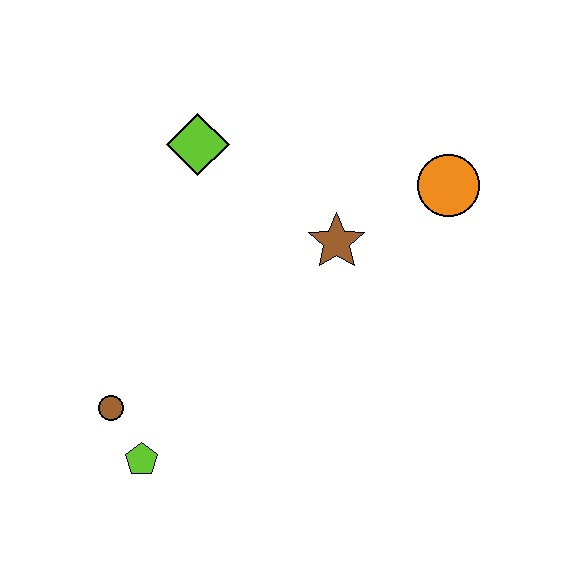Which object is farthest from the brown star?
The lime pentagon is farthest from the brown star.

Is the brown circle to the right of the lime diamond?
No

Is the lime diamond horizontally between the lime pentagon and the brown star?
Yes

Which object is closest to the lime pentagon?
The brown circle is closest to the lime pentagon.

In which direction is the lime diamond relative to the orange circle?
The lime diamond is to the left of the orange circle.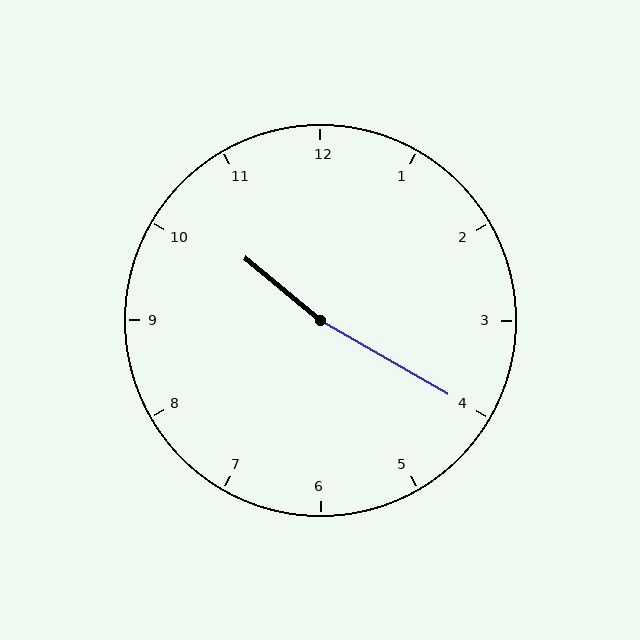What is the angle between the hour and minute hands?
Approximately 170 degrees.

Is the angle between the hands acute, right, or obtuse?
It is obtuse.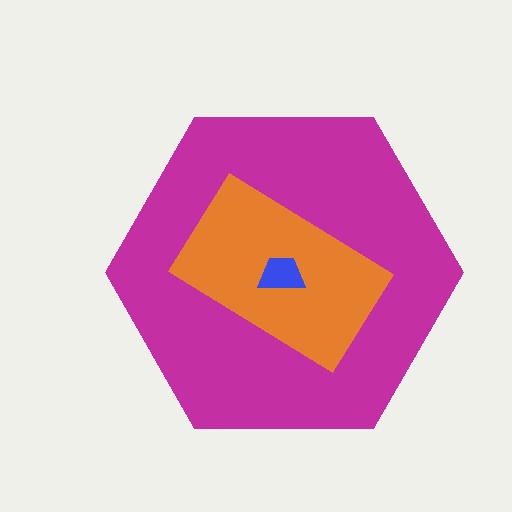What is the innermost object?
The blue trapezoid.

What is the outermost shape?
The magenta hexagon.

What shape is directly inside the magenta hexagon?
The orange rectangle.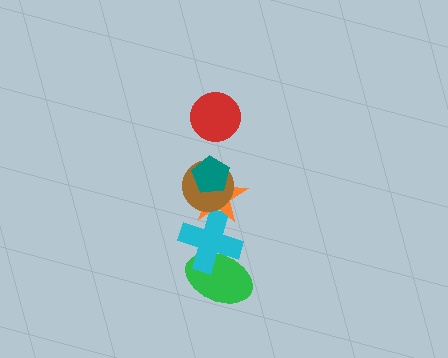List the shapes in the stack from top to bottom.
From top to bottom: the red circle, the teal pentagon, the brown circle, the orange star, the cyan cross, the green ellipse.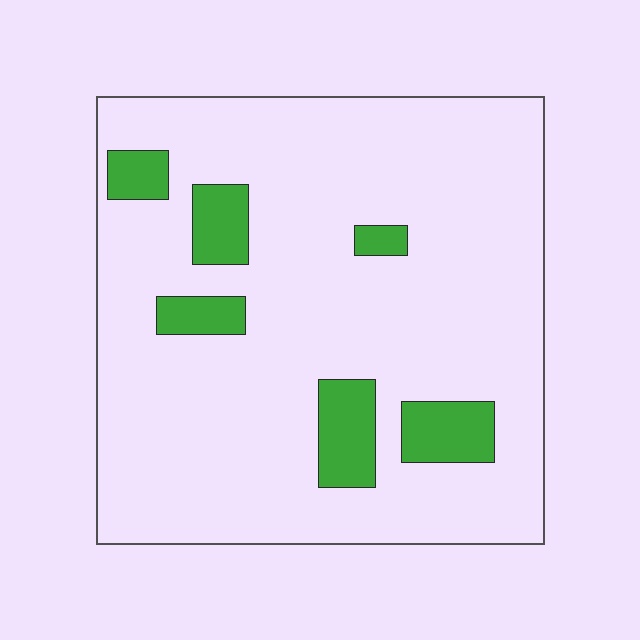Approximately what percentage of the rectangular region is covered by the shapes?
Approximately 10%.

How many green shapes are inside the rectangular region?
6.